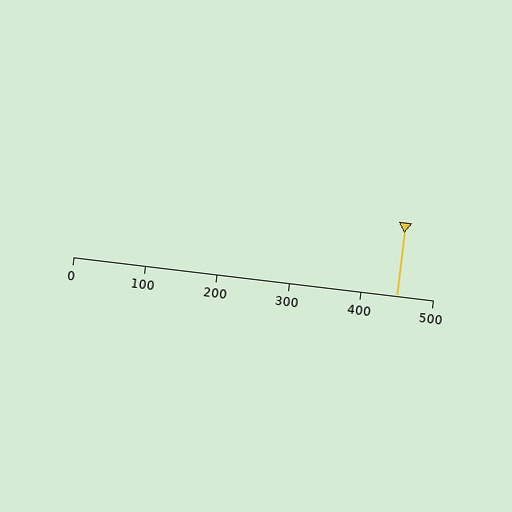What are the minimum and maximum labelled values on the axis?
The axis runs from 0 to 500.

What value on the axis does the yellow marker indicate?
The marker indicates approximately 450.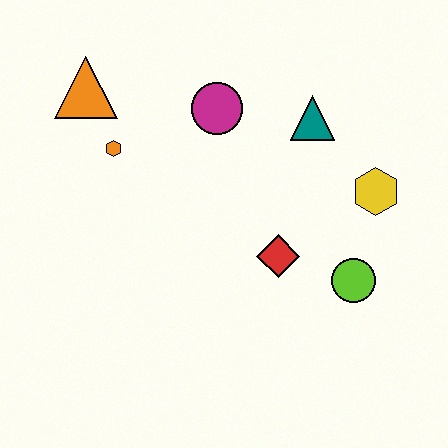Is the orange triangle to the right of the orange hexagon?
No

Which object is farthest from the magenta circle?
The lime circle is farthest from the magenta circle.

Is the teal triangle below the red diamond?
No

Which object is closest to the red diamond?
The lime circle is closest to the red diamond.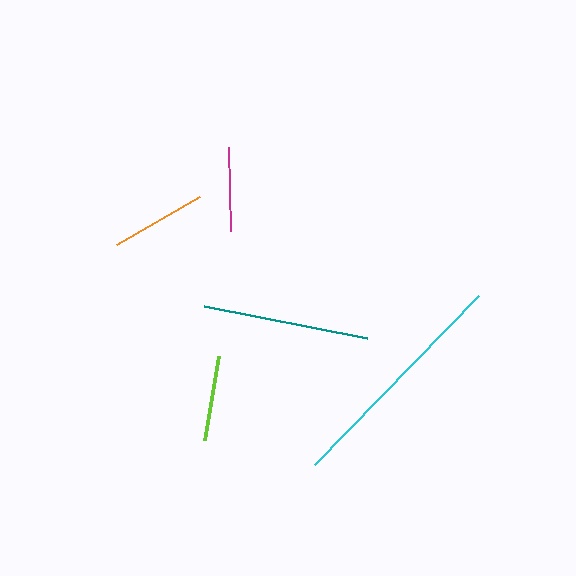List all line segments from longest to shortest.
From longest to shortest: cyan, teal, orange, lime, magenta.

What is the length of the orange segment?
The orange segment is approximately 96 pixels long.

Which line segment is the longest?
The cyan line is the longest at approximately 236 pixels.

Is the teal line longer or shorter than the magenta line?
The teal line is longer than the magenta line.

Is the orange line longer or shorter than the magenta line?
The orange line is longer than the magenta line.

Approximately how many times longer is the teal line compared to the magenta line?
The teal line is approximately 2.0 times the length of the magenta line.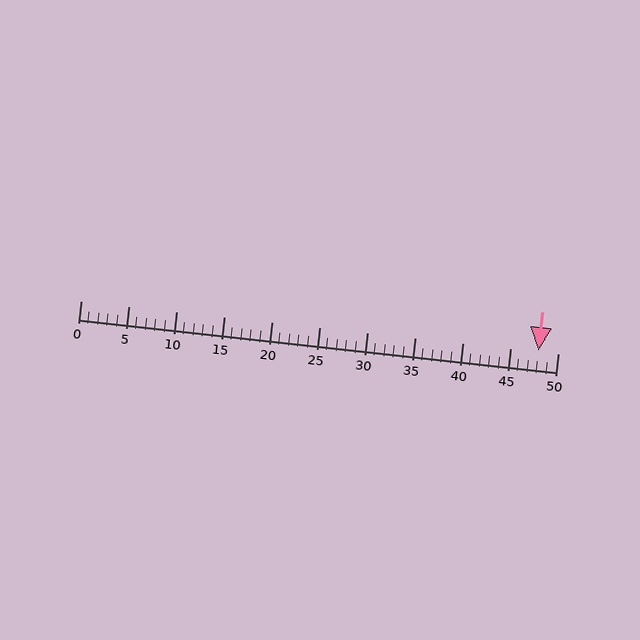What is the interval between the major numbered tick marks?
The major tick marks are spaced 5 units apart.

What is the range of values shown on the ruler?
The ruler shows values from 0 to 50.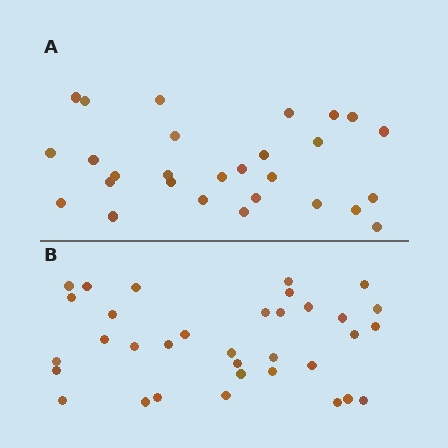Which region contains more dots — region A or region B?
Region B (the bottom region) has more dots.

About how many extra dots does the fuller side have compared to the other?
Region B has about 6 more dots than region A.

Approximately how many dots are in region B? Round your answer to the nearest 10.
About 30 dots. (The exact count is 34, which rounds to 30.)